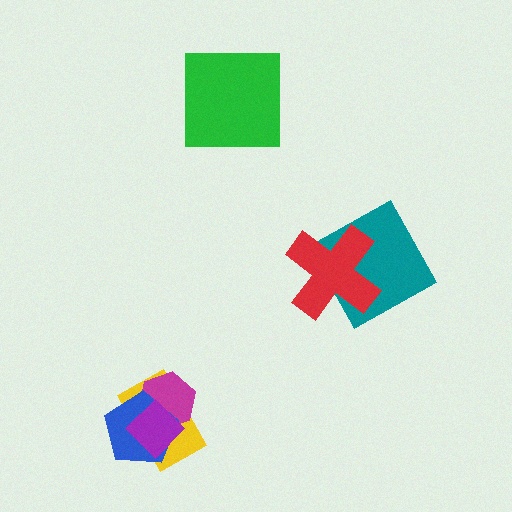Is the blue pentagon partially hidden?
Yes, it is partially covered by another shape.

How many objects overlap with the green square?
0 objects overlap with the green square.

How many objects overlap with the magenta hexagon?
3 objects overlap with the magenta hexagon.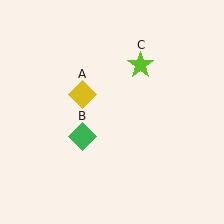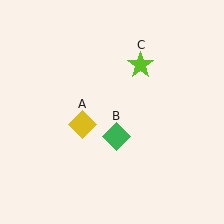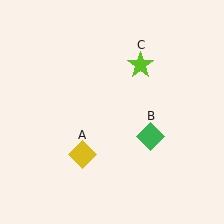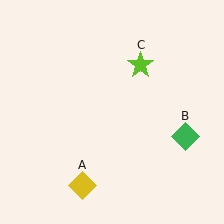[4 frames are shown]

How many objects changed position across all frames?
2 objects changed position: yellow diamond (object A), green diamond (object B).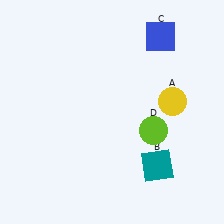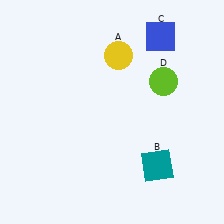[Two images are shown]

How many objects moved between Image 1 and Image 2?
2 objects moved between the two images.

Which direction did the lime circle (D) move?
The lime circle (D) moved up.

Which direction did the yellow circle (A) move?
The yellow circle (A) moved left.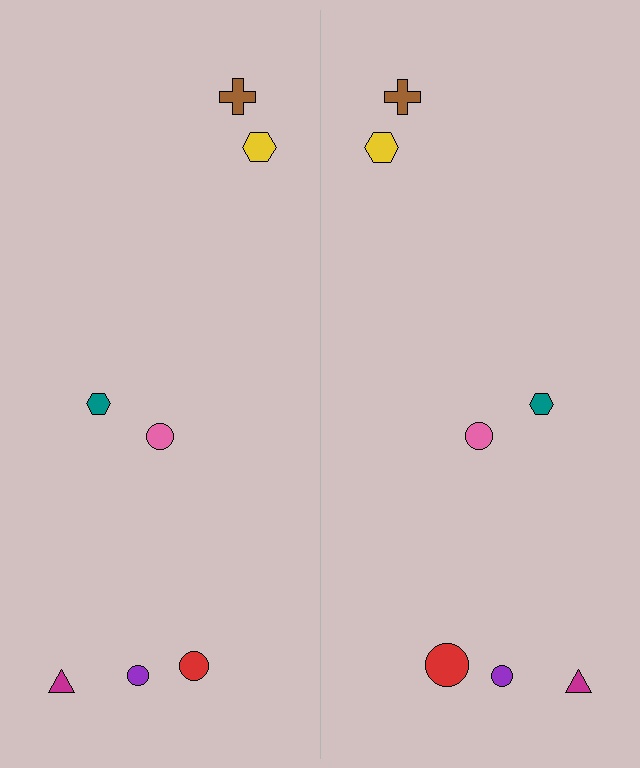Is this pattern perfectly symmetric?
No, the pattern is not perfectly symmetric. The red circle on the right side has a different size than its mirror counterpart.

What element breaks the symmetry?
The red circle on the right side has a different size than its mirror counterpart.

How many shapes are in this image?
There are 14 shapes in this image.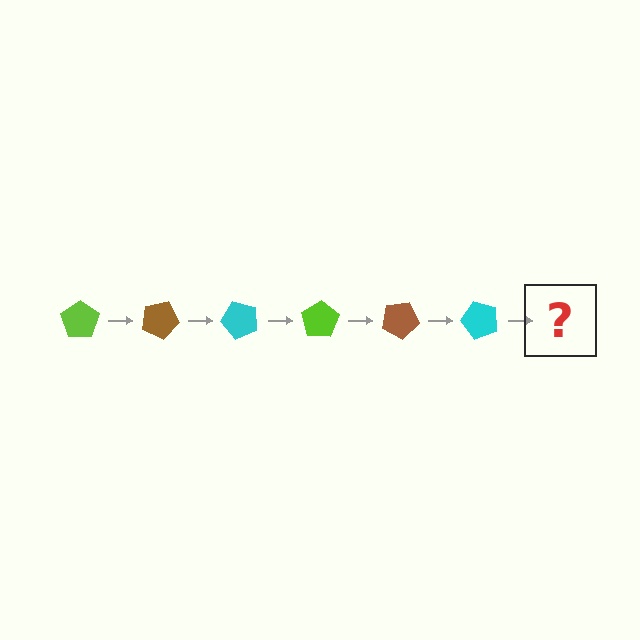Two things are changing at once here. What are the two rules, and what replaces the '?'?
The two rules are that it rotates 25 degrees each step and the color cycles through lime, brown, and cyan. The '?' should be a lime pentagon, rotated 150 degrees from the start.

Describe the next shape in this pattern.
It should be a lime pentagon, rotated 150 degrees from the start.